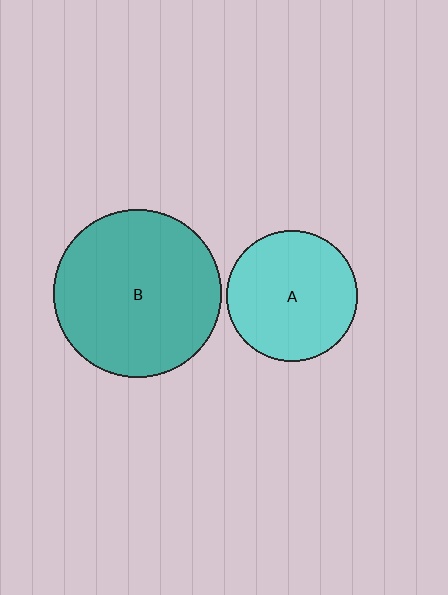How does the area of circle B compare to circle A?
Approximately 1.6 times.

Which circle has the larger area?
Circle B (teal).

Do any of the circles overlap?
No, none of the circles overlap.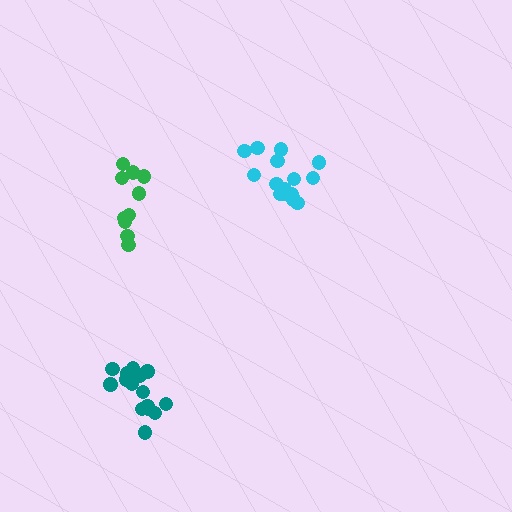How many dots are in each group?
Group 1: 15 dots, Group 2: 10 dots, Group 3: 15 dots (40 total).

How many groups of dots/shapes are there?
There are 3 groups.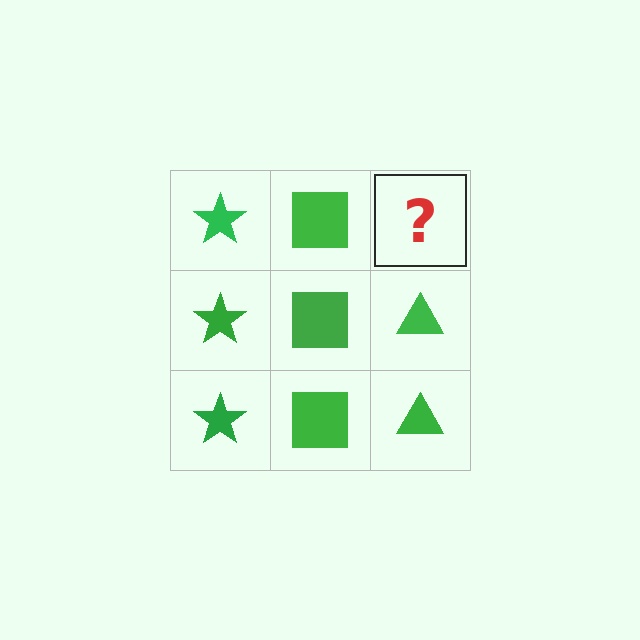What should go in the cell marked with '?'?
The missing cell should contain a green triangle.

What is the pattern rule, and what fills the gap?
The rule is that each column has a consistent shape. The gap should be filled with a green triangle.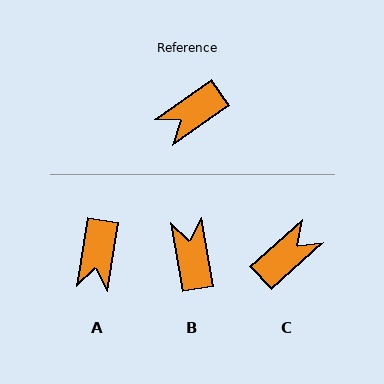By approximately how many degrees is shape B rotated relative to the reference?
Approximately 115 degrees clockwise.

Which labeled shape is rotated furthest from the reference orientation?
C, about 173 degrees away.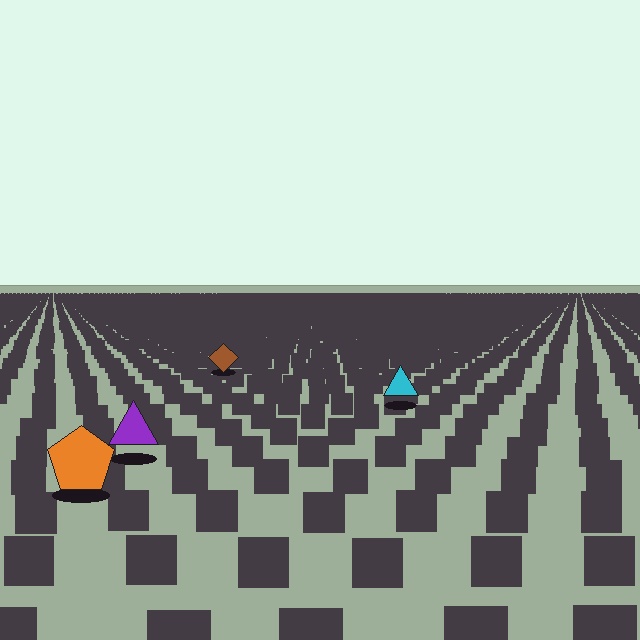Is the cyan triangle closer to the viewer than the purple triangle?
No. The purple triangle is closer — you can tell from the texture gradient: the ground texture is coarser near it.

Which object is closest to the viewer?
The orange pentagon is closest. The texture marks near it are larger and more spread out.